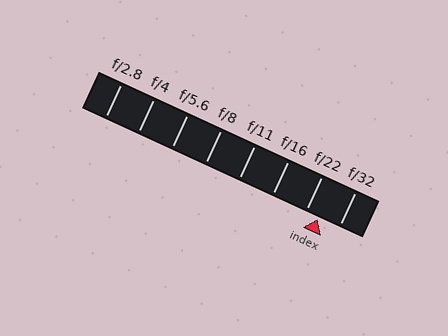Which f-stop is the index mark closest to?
The index mark is closest to f/22.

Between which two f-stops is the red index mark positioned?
The index mark is between f/22 and f/32.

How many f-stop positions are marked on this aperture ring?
There are 8 f-stop positions marked.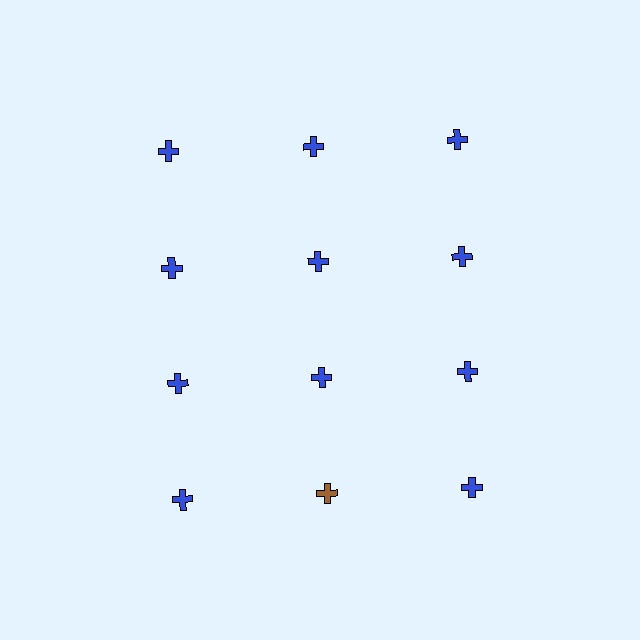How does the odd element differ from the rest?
It has a different color: brown instead of blue.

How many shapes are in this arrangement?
There are 12 shapes arranged in a grid pattern.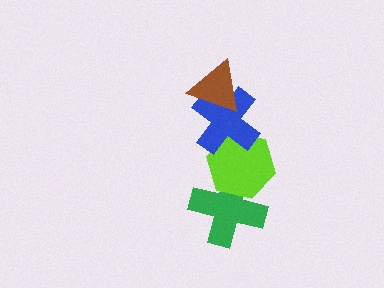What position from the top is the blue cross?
The blue cross is 2nd from the top.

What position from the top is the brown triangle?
The brown triangle is 1st from the top.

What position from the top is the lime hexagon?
The lime hexagon is 3rd from the top.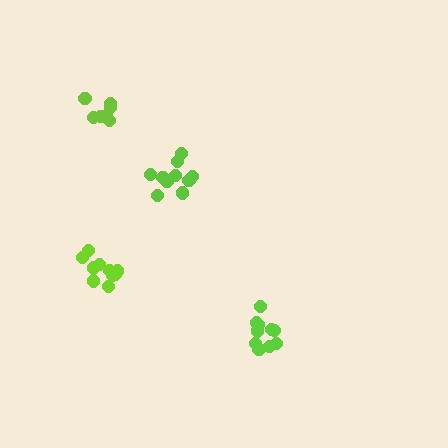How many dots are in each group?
Group 1: 7 dots, Group 2: 10 dots, Group 3: 10 dots, Group 4: 11 dots (38 total).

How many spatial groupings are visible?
There are 4 spatial groupings.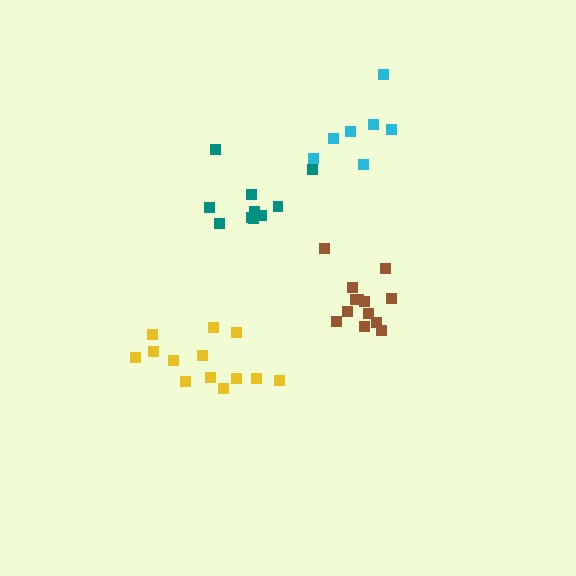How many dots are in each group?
Group 1: 7 dots, Group 2: 13 dots, Group 3: 10 dots, Group 4: 13 dots (43 total).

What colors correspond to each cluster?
The clusters are colored: cyan, brown, teal, yellow.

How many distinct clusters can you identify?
There are 4 distinct clusters.